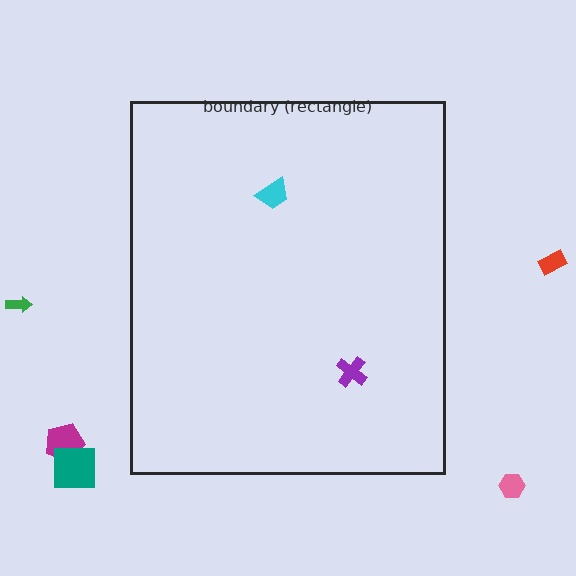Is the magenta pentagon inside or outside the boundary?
Outside.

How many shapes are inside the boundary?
2 inside, 5 outside.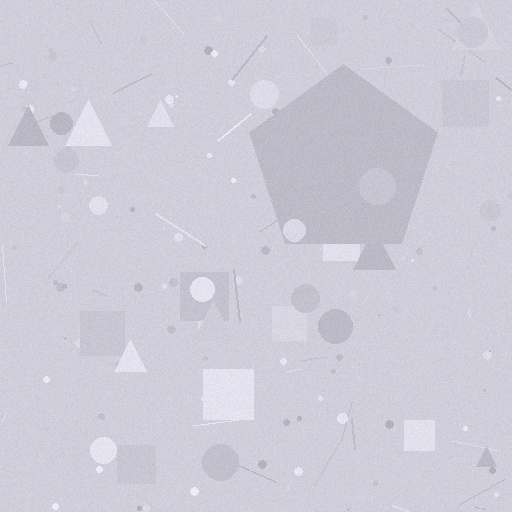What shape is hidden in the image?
A pentagon is hidden in the image.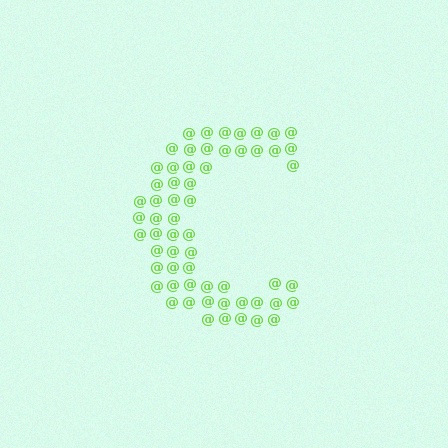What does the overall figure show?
The overall figure shows the letter C.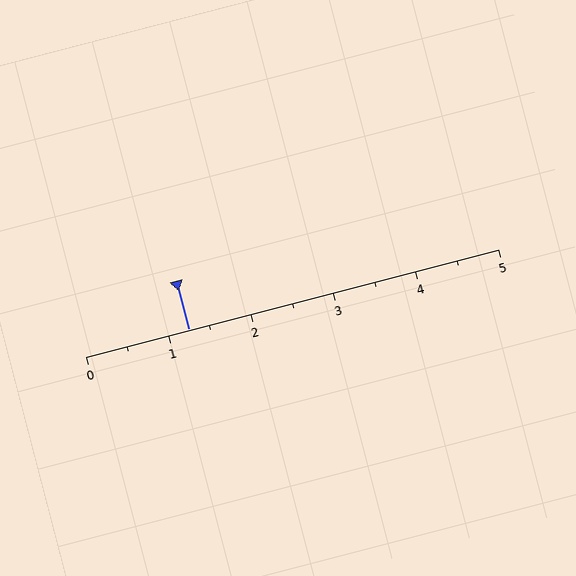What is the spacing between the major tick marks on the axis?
The major ticks are spaced 1 apart.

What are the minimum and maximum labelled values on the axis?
The axis runs from 0 to 5.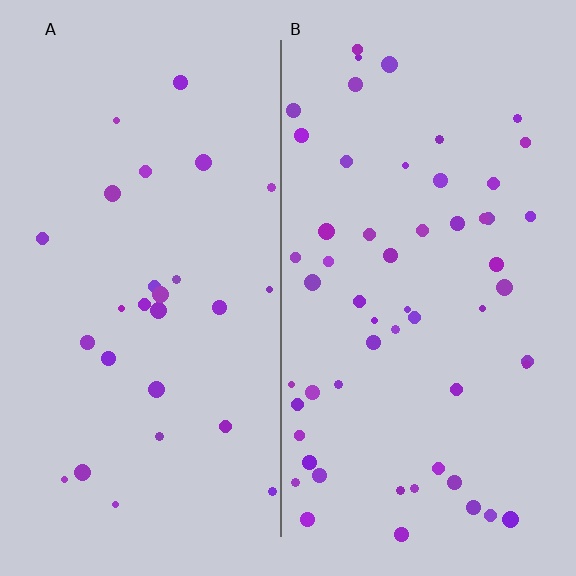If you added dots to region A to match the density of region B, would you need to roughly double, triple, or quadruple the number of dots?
Approximately double.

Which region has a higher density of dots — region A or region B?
B (the right).